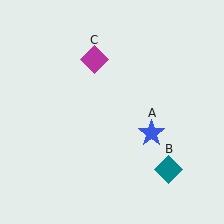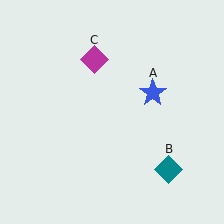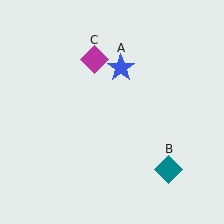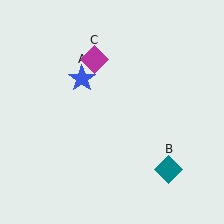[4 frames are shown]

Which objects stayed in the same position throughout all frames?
Teal diamond (object B) and magenta diamond (object C) remained stationary.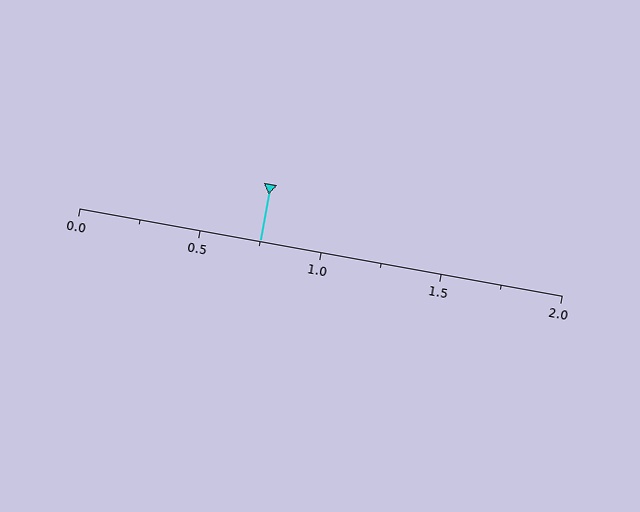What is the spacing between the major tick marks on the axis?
The major ticks are spaced 0.5 apart.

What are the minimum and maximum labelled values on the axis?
The axis runs from 0.0 to 2.0.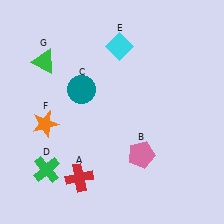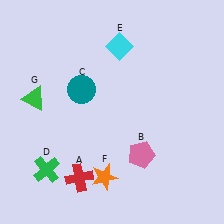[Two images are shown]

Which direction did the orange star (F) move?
The orange star (F) moved right.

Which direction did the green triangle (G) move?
The green triangle (G) moved down.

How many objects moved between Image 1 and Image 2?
2 objects moved between the two images.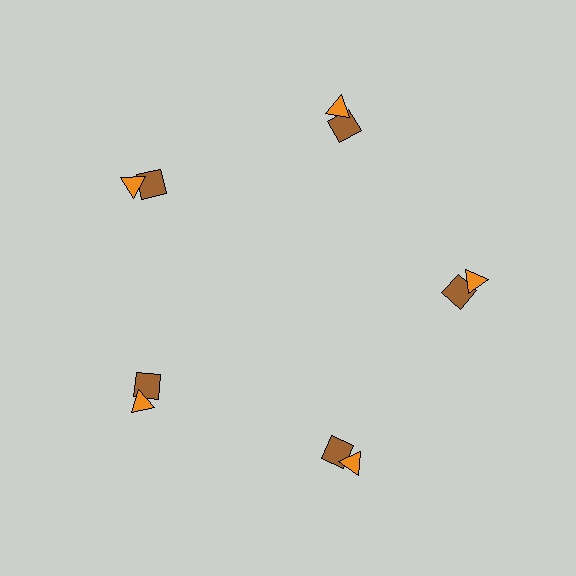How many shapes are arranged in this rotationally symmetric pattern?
There are 10 shapes, arranged in 5 groups of 2.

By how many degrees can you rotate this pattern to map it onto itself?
The pattern maps onto itself every 72 degrees of rotation.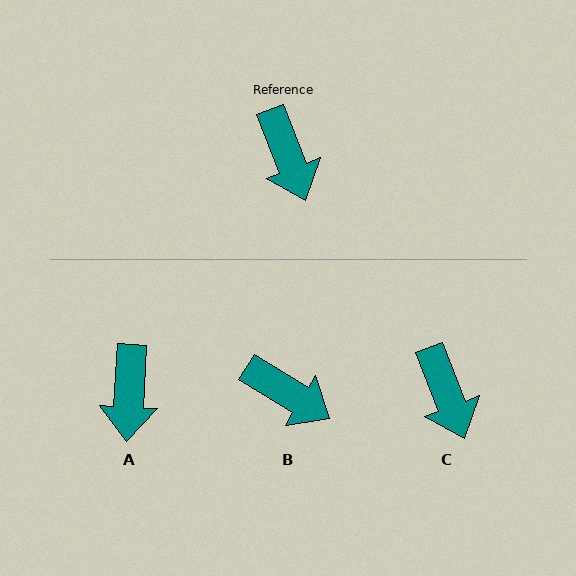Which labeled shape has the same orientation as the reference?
C.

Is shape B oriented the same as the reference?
No, it is off by about 37 degrees.